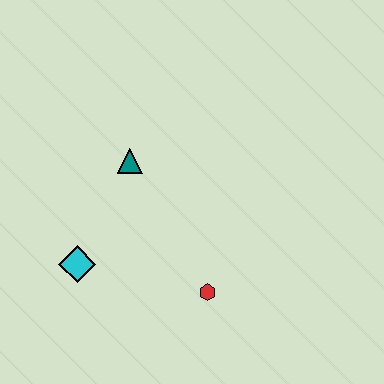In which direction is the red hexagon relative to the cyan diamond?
The red hexagon is to the right of the cyan diamond.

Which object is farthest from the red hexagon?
The teal triangle is farthest from the red hexagon.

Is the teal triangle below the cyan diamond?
No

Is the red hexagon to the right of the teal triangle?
Yes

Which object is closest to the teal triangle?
The cyan diamond is closest to the teal triangle.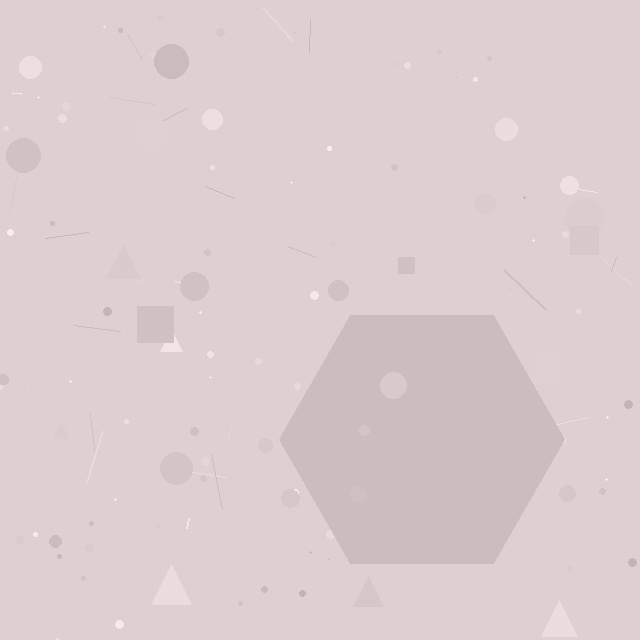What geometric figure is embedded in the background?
A hexagon is embedded in the background.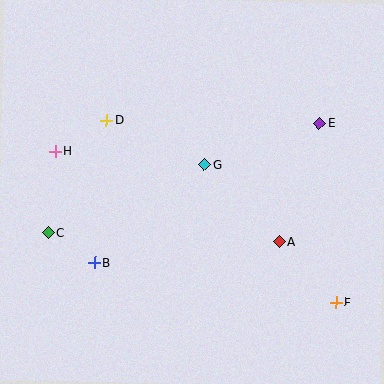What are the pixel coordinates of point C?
Point C is at (48, 232).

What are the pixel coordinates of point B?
Point B is at (95, 262).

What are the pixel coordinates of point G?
Point G is at (204, 165).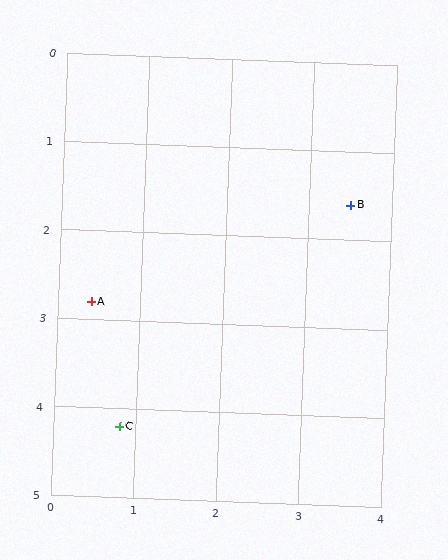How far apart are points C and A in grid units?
Points C and A are about 1.5 grid units apart.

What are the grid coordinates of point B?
Point B is at approximately (3.5, 1.6).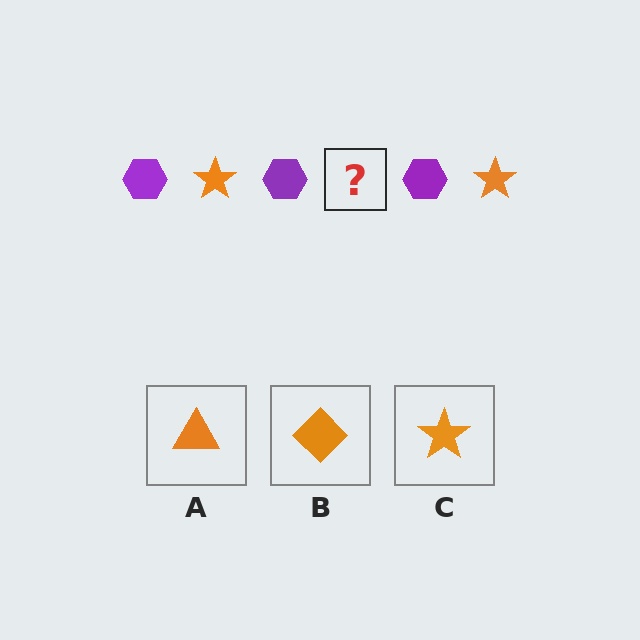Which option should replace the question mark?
Option C.